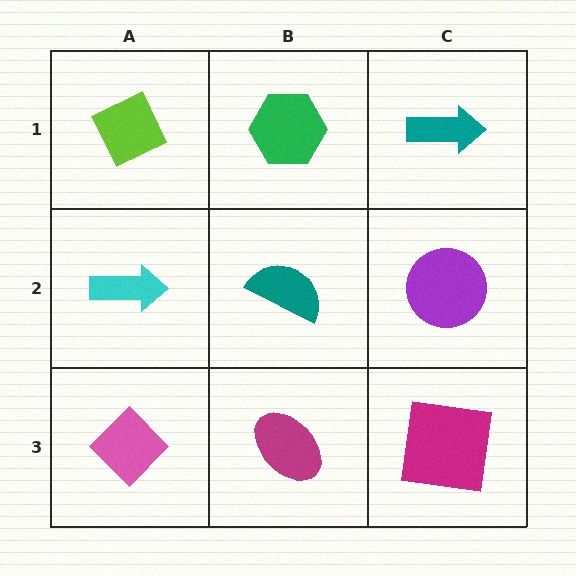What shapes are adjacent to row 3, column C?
A purple circle (row 2, column C), a magenta ellipse (row 3, column B).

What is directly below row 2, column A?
A pink diamond.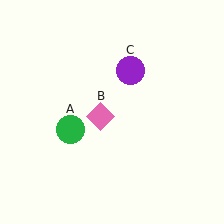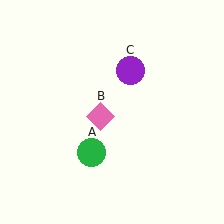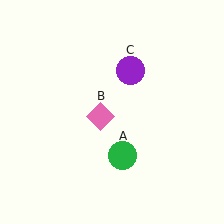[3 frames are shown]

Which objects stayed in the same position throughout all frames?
Pink diamond (object B) and purple circle (object C) remained stationary.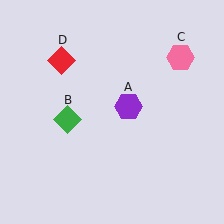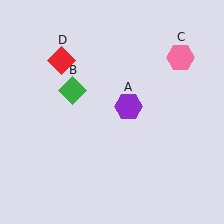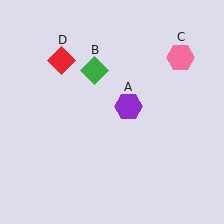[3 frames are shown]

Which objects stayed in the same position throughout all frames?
Purple hexagon (object A) and pink hexagon (object C) and red diamond (object D) remained stationary.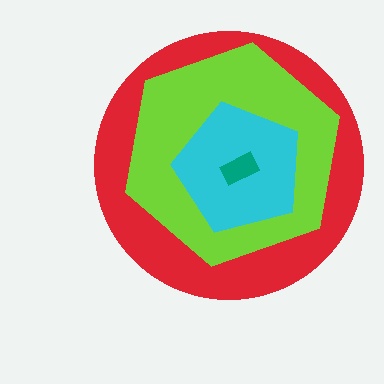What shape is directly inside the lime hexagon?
The cyan pentagon.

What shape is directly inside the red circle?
The lime hexagon.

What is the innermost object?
The teal rectangle.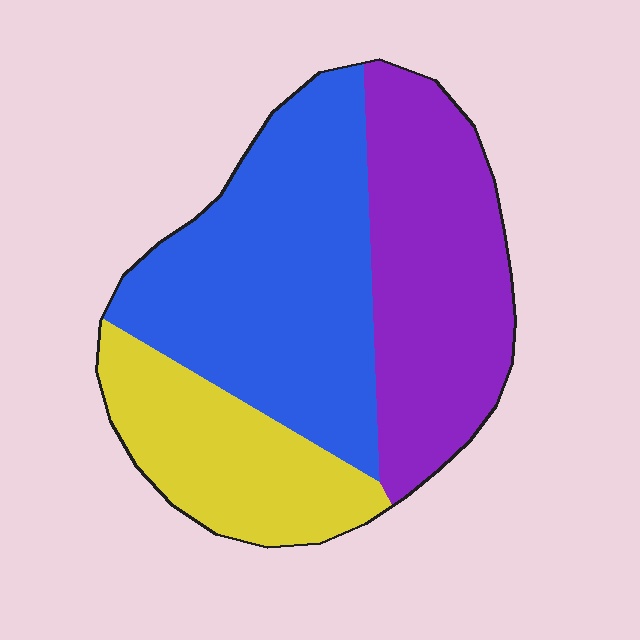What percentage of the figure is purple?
Purple covers 34% of the figure.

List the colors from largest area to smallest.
From largest to smallest: blue, purple, yellow.